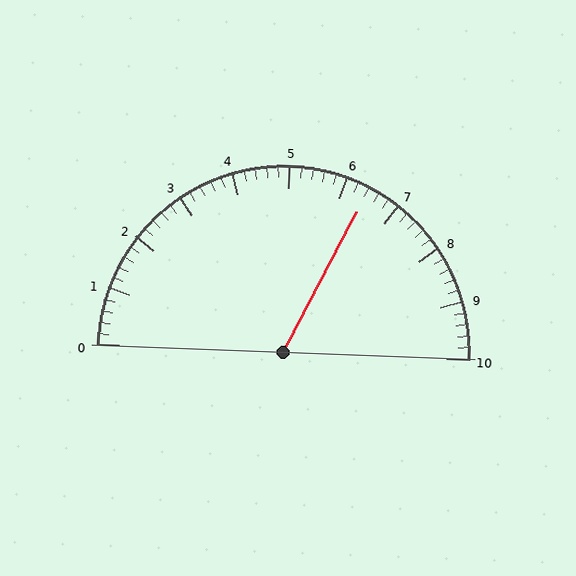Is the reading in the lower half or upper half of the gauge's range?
The reading is in the upper half of the range (0 to 10).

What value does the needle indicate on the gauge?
The needle indicates approximately 6.4.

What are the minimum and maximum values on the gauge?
The gauge ranges from 0 to 10.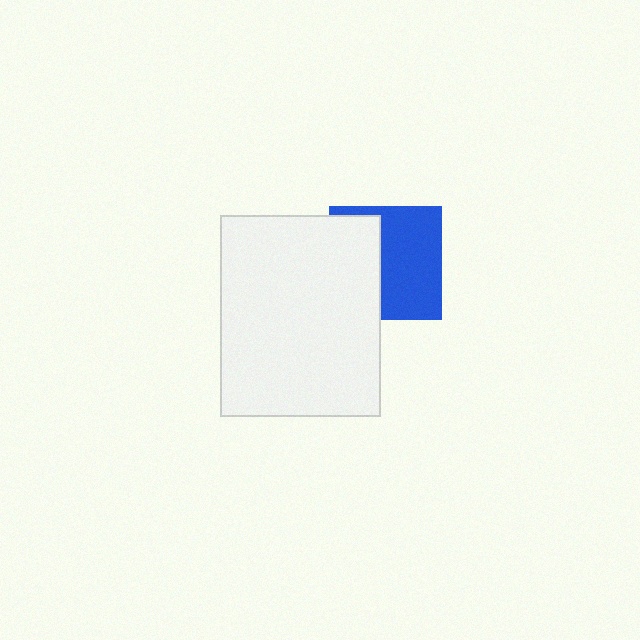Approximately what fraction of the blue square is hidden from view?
Roughly 42% of the blue square is hidden behind the white rectangle.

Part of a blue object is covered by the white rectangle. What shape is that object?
It is a square.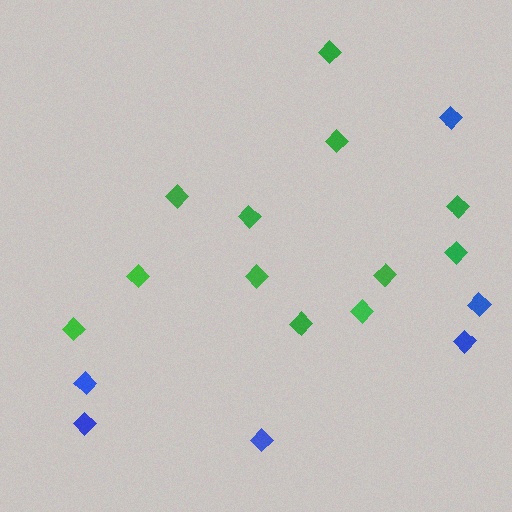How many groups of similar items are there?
There are 2 groups: one group of blue diamonds (6) and one group of green diamonds (12).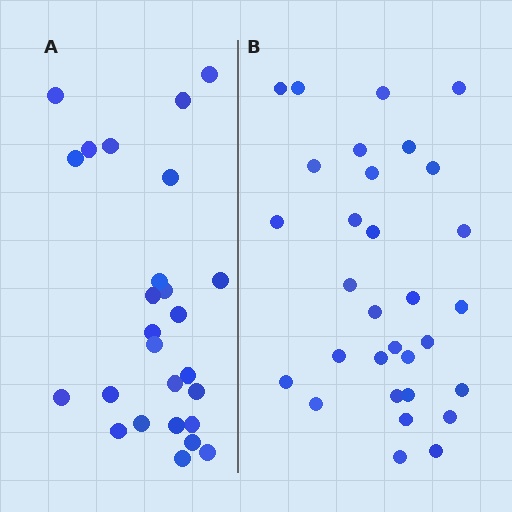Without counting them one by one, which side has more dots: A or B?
Region B (the right region) has more dots.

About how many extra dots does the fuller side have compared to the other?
Region B has about 5 more dots than region A.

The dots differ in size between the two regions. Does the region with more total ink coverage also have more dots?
No. Region A has more total ink coverage because its dots are larger, but region B actually contains more individual dots. Total area can be misleading — the number of items is what matters here.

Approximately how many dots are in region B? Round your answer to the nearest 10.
About 30 dots. (The exact count is 31, which rounds to 30.)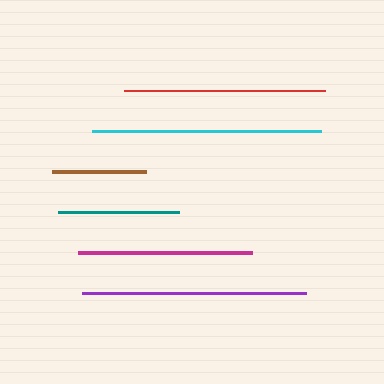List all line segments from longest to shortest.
From longest to shortest: cyan, purple, red, magenta, teal, brown.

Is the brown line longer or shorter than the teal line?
The teal line is longer than the brown line.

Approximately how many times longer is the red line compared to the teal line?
The red line is approximately 1.6 times the length of the teal line.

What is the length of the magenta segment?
The magenta segment is approximately 174 pixels long.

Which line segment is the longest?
The cyan line is the longest at approximately 229 pixels.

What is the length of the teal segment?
The teal segment is approximately 122 pixels long.